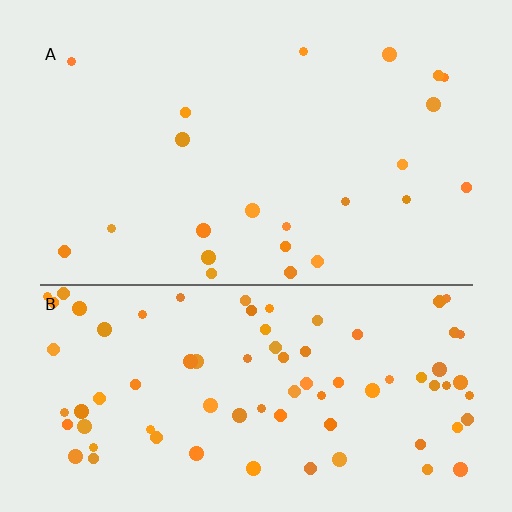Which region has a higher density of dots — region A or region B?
B (the bottom).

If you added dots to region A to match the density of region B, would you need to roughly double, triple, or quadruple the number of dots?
Approximately quadruple.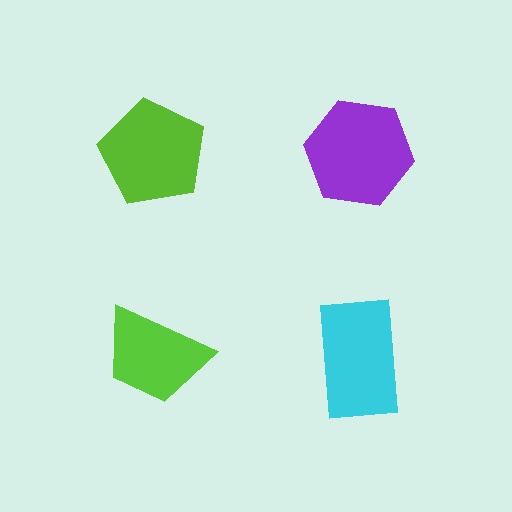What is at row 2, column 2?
A cyan rectangle.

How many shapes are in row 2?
2 shapes.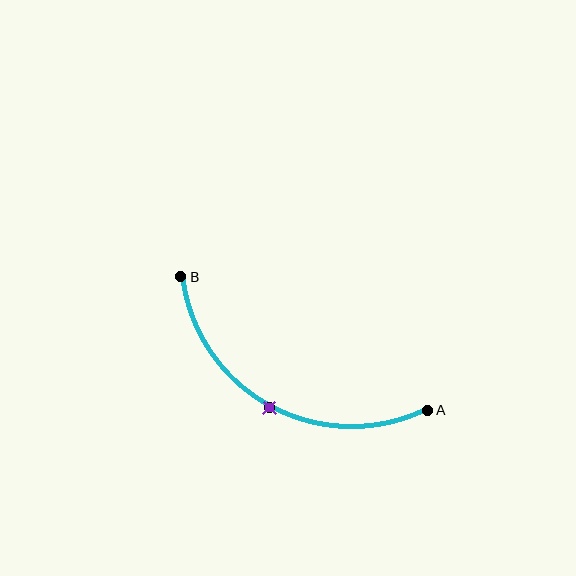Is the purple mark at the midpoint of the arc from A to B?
Yes. The purple mark lies on the arc at equal arc-length from both A and B — it is the arc midpoint.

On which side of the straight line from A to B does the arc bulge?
The arc bulges below the straight line connecting A and B.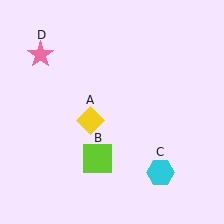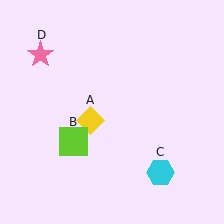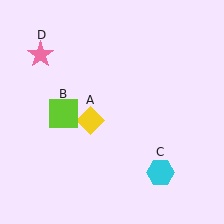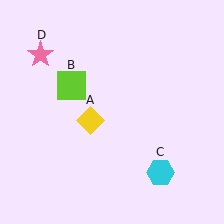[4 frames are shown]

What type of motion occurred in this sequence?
The lime square (object B) rotated clockwise around the center of the scene.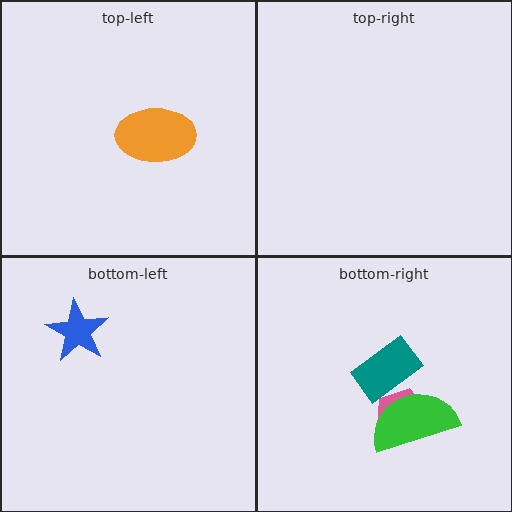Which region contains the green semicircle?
The bottom-right region.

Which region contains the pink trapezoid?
The bottom-right region.